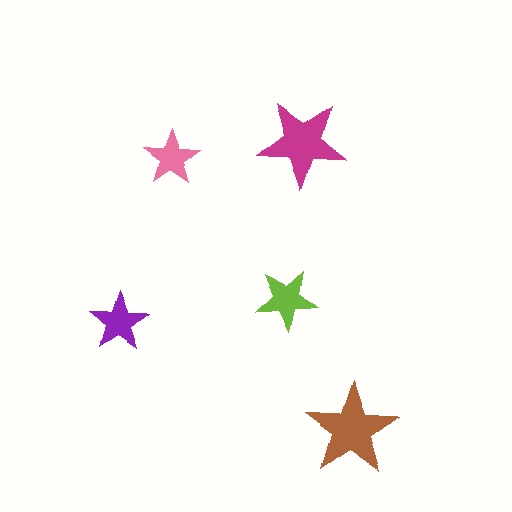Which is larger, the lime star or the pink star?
The lime one.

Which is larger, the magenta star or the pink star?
The magenta one.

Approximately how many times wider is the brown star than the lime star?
About 1.5 times wider.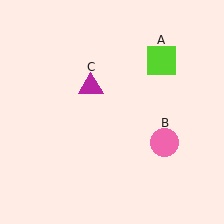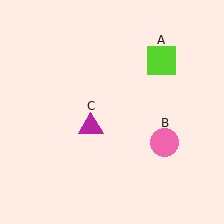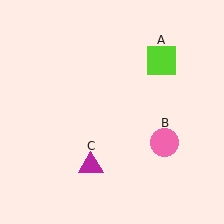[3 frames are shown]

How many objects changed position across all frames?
1 object changed position: magenta triangle (object C).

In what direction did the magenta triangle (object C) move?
The magenta triangle (object C) moved down.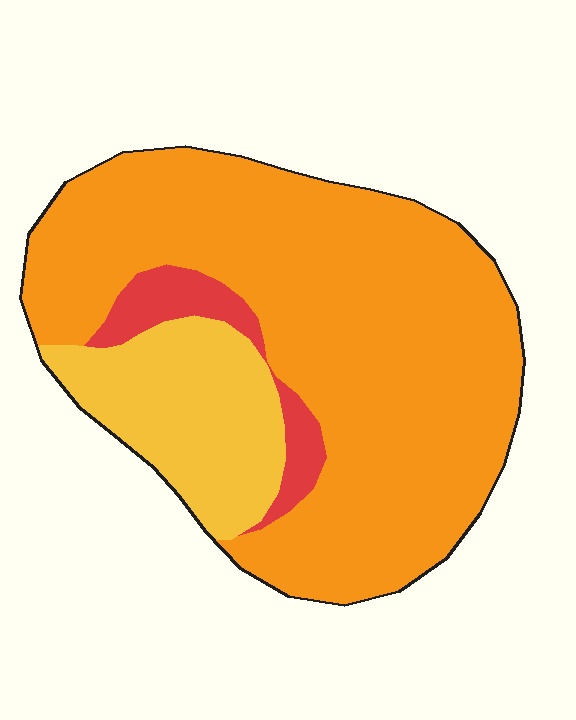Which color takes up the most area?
Orange, at roughly 75%.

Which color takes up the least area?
Red, at roughly 5%.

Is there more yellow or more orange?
Orange.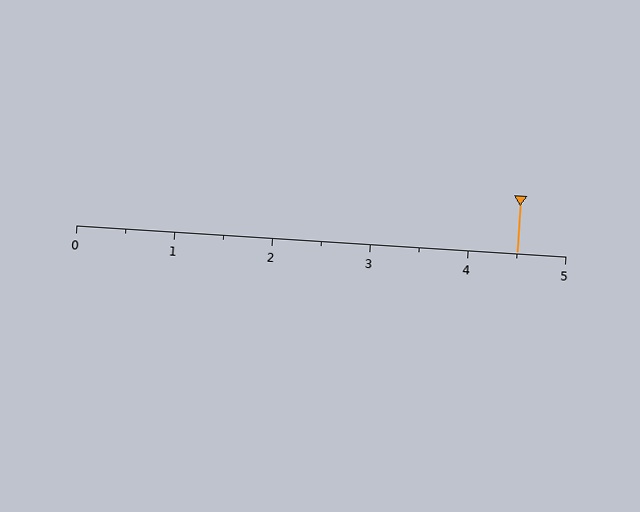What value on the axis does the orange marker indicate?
The marker indicates approximately 4.5.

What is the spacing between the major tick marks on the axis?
The major ticks are spaced 1 apart.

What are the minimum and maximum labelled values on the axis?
The axis runs from 0 to 5.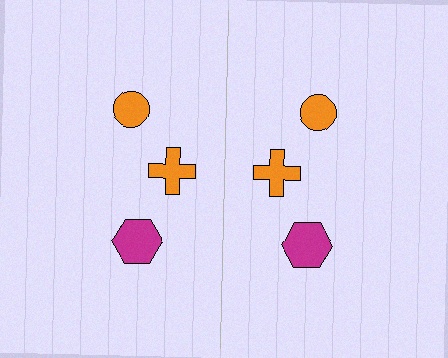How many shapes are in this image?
There are 6 shapes in this image.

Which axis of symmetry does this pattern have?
The pattern has a vertical axis of symmetry running through the center of the image.